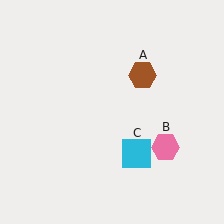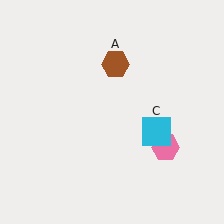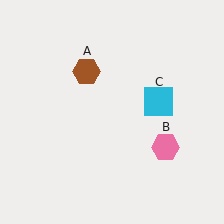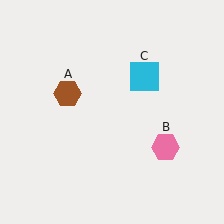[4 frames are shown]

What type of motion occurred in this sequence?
The brown hexagon (object A), cyan square (object C) rotated counterclockwise around the center of the scene.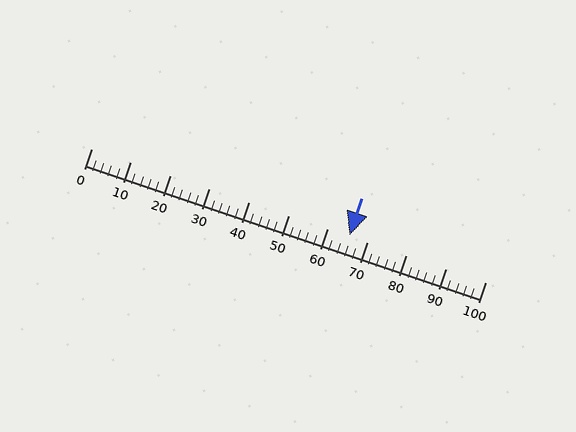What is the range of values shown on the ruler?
The ruler shows values from 0 to 100.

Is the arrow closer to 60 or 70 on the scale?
The arrow is closer to 70.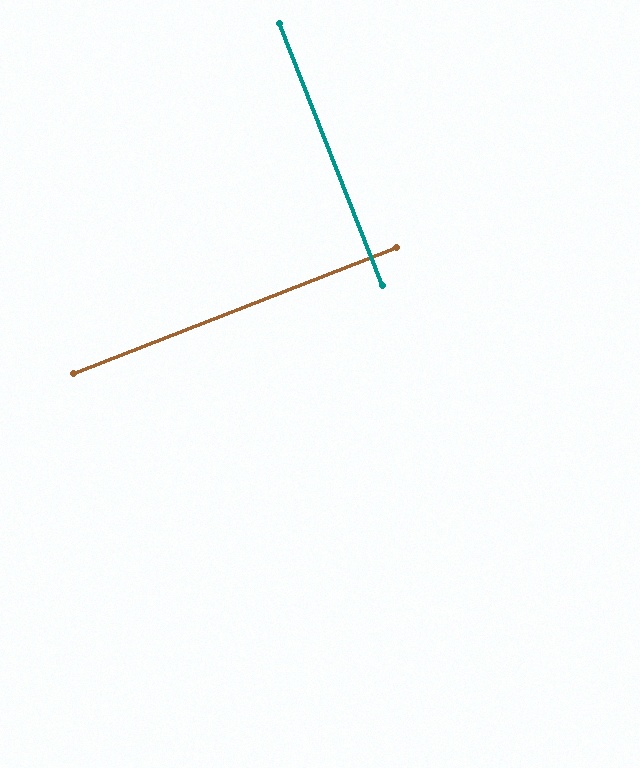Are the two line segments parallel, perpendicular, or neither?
Perpendicular — they meet at approximately 90°.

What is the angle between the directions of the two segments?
Approximately 90 degrees.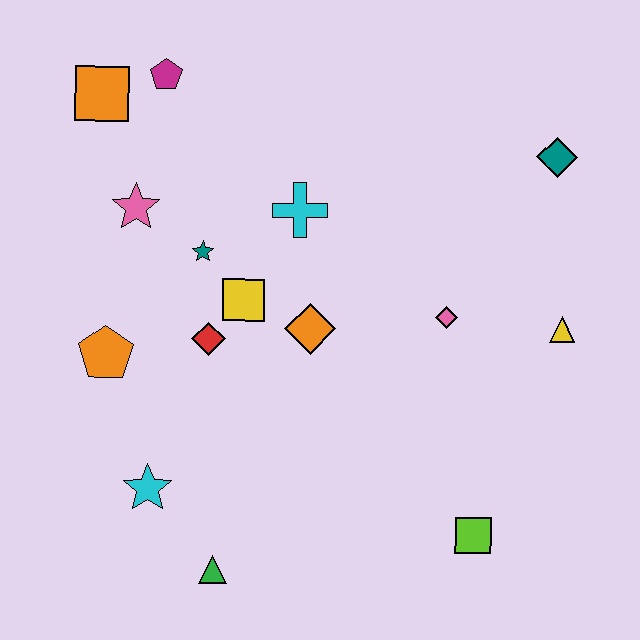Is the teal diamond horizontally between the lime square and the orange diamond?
No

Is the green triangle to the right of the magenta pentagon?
Yes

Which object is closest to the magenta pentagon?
The orange square is closest to the magenta pentagon.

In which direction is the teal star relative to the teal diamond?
The teal star is to the left of the teal diamond.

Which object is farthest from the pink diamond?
The orange square is farthest from the pink diamond.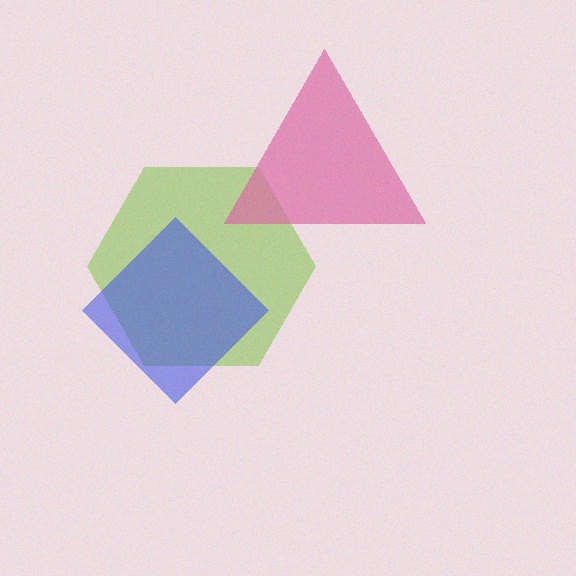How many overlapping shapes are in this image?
There are 3 overlapping shapes in the image.